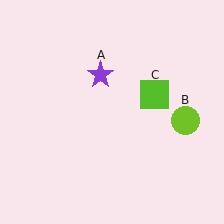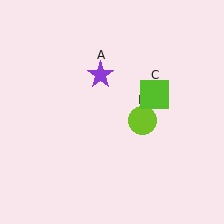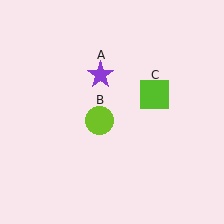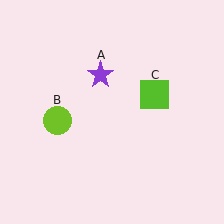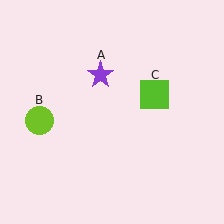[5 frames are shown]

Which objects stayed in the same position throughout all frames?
Purple star (object A) and lime square (object C) remained stationary.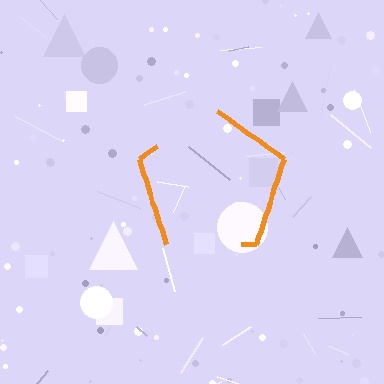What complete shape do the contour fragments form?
The contour fragments form a pentagon.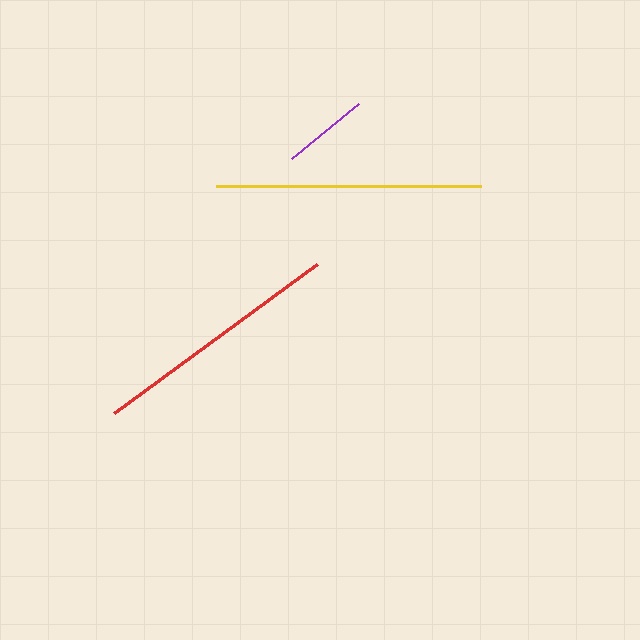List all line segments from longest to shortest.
From longest to shortest: yellow, red, purple.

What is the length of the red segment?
The red segment is approximately 252 pixels long.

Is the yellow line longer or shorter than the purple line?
The yellow line is longer than the purple line.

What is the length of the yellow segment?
The yellow segment is approximately 265 pixels long.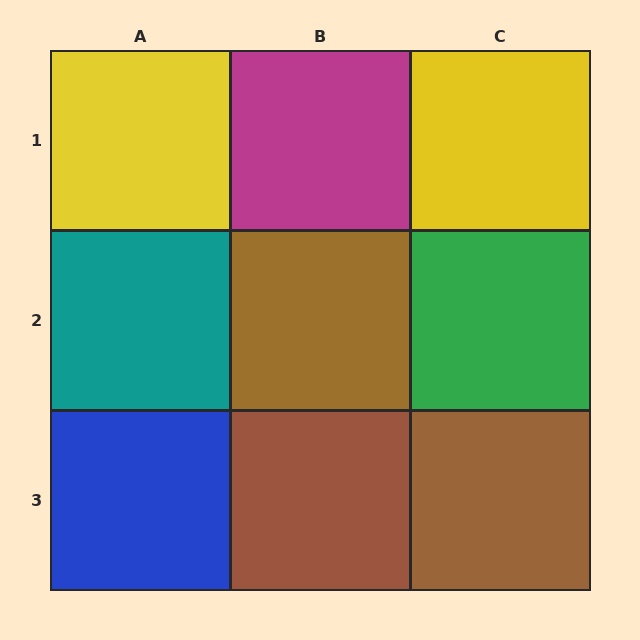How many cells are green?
1 cell is green.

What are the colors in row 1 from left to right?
Yellow, magenta, yellow.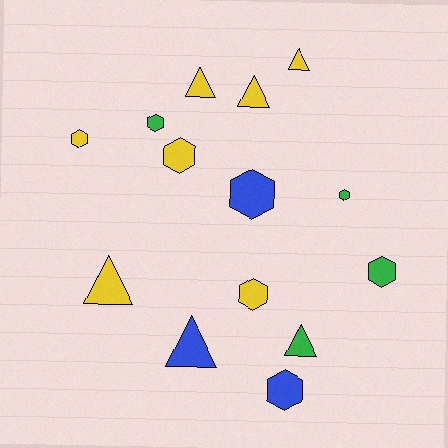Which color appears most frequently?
Yellow, with 7 objects.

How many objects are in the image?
There are 14 objects.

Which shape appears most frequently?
Hexagon, with 8 objects.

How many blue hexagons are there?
There are 2 blue hexagons.